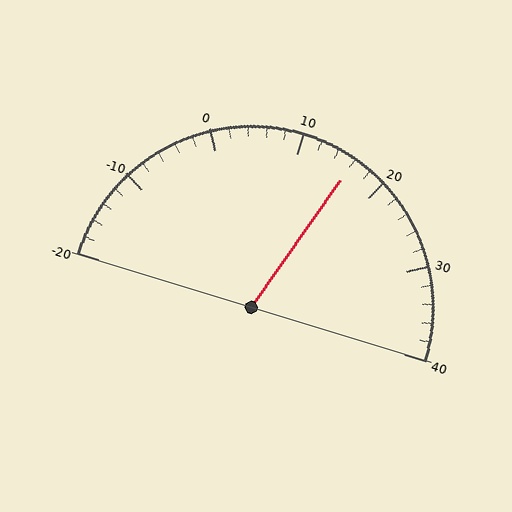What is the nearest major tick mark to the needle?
The nearest major tick mark is 20.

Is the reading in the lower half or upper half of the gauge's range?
The reading is in the upper half of the range (-20 to 40).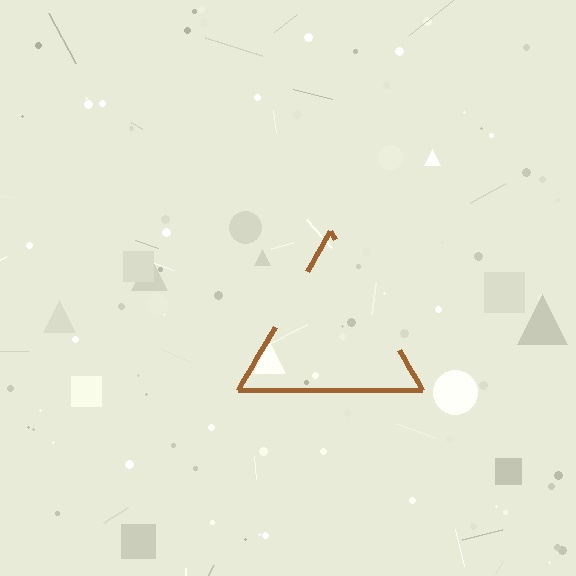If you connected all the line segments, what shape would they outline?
They would outline a triangle.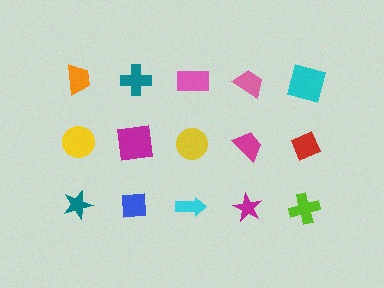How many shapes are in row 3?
5 shapes.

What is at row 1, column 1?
An orange trapezoid.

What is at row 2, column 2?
A magenta square.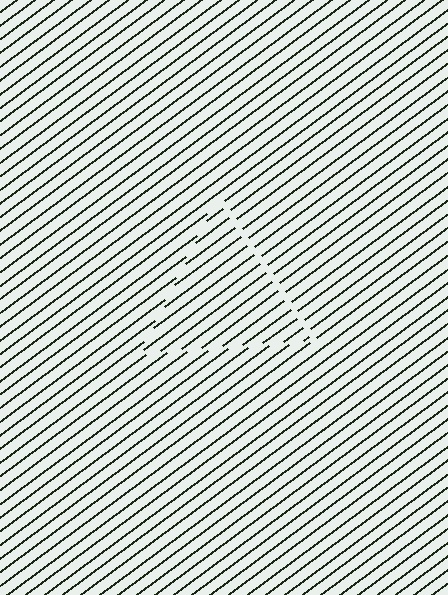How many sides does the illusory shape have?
3 sides — the line-ends trace a triangle.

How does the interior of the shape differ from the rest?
The interior of the shape contains the same grating, shifted by half a period — the contour is defined by the phase discontinuity where line-ends from the inner and outer gratings abut.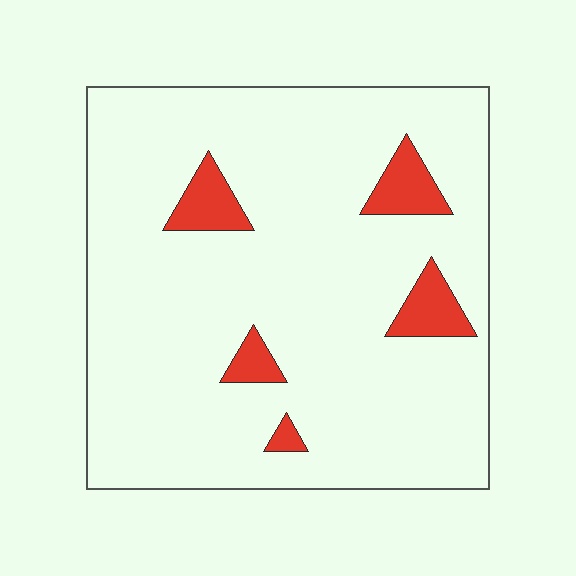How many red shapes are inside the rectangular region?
5.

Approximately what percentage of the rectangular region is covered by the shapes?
Approximately 10%.